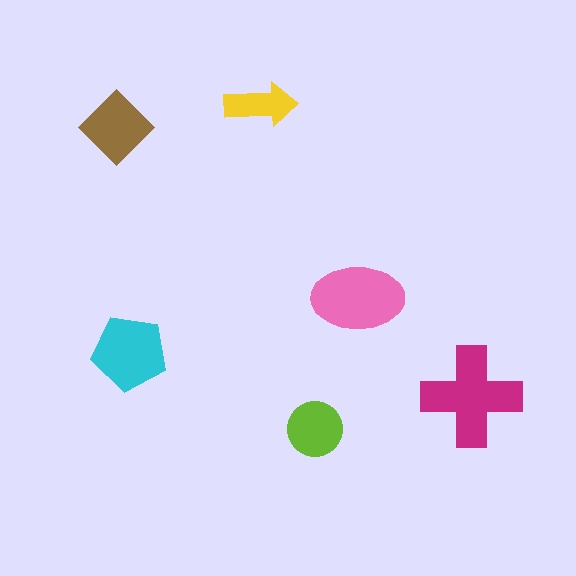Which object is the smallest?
The yellow arrow.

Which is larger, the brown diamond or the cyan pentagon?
The cyan pentagon.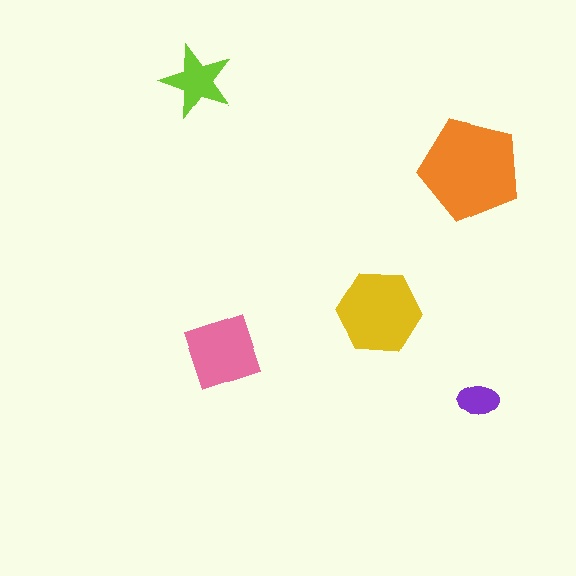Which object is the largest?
The orange pentagon.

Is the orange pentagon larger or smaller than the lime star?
Larger.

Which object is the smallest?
The purple ellipse.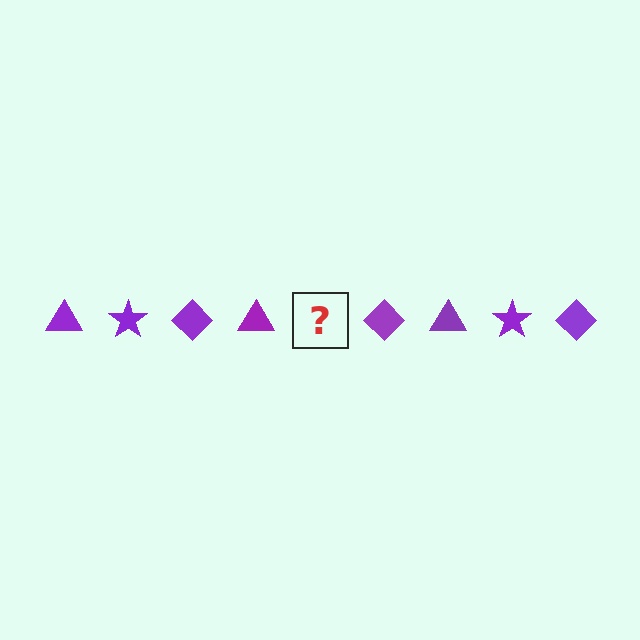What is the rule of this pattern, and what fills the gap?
The rule is that the pattern cycles through triangle, star, diamond shapes in purple. The gap should be filled with a purple star.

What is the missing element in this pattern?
The missing element is a purple star.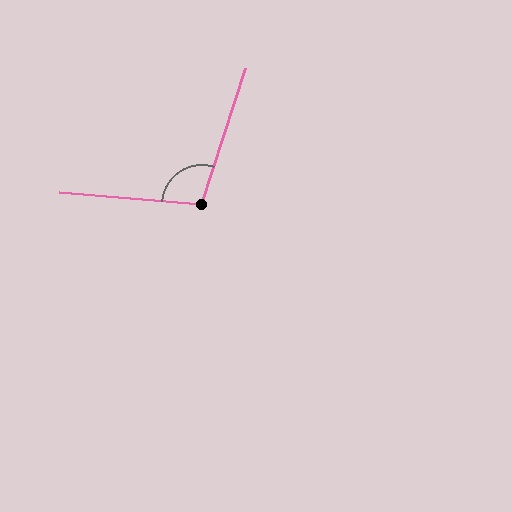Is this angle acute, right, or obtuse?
It is obtuse.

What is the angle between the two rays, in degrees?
Approximately 103 degrees.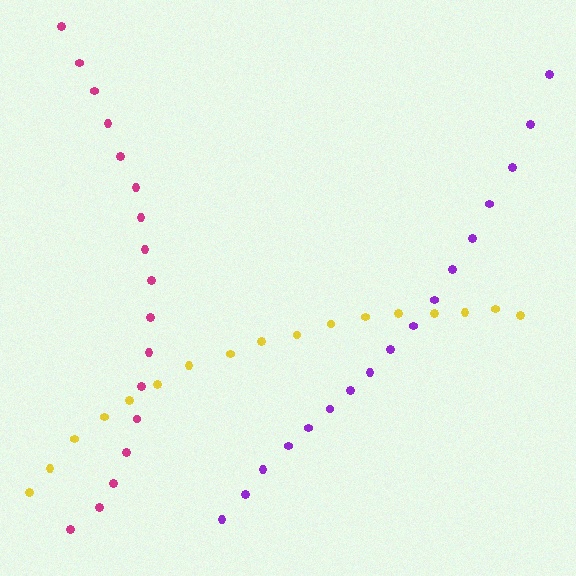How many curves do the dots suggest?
There are 3 distinct paths.